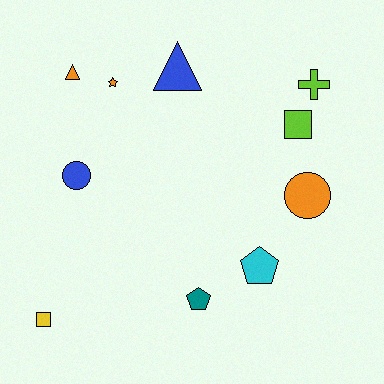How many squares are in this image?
There are 2 squares.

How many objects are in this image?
There are 10 objects.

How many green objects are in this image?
There are no green objects.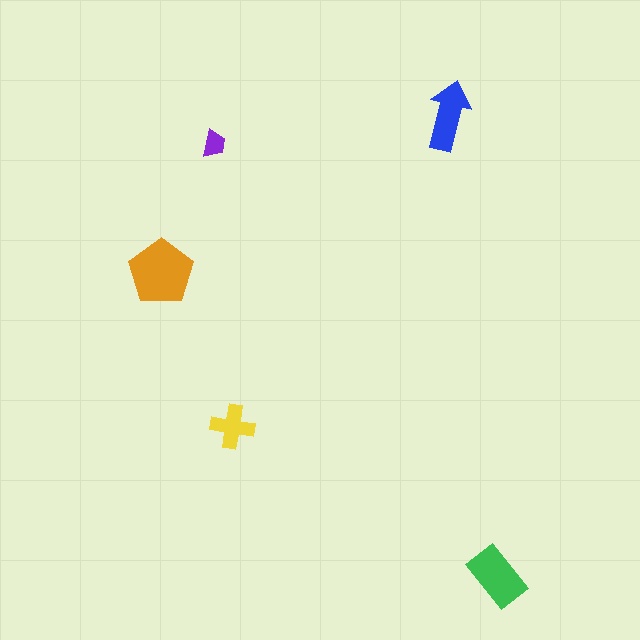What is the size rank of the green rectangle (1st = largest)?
2nd.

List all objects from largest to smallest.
The orange pentagon, the green rectangle, the blue arrow, the yellow cross, the purple trapezoid.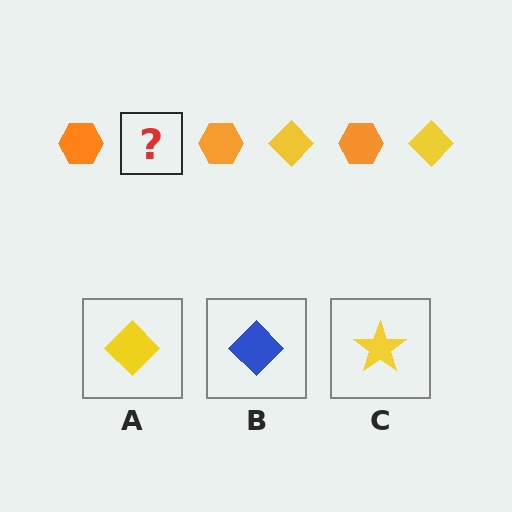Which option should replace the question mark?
Option A.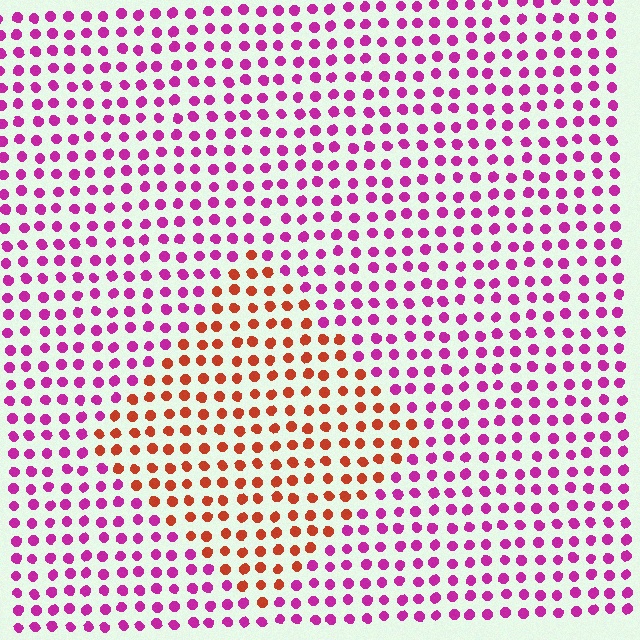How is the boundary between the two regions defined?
The boundary is defined purely by a slight shift in hue (about 57 degrees). Spacing, size, and orientation are identical on both sides.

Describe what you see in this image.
The image is filled with small magenta elements in a uniform arrangement. A diamond-shaped region is visible where the elements are tinted to a slightly different hue, forming a subtle color boundary.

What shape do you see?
I see a diamond.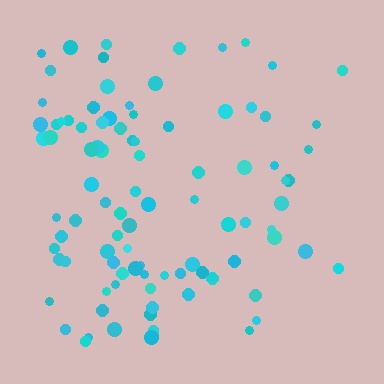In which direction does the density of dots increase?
From right to left, with the left side densest.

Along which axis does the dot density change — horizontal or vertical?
Horizontal.